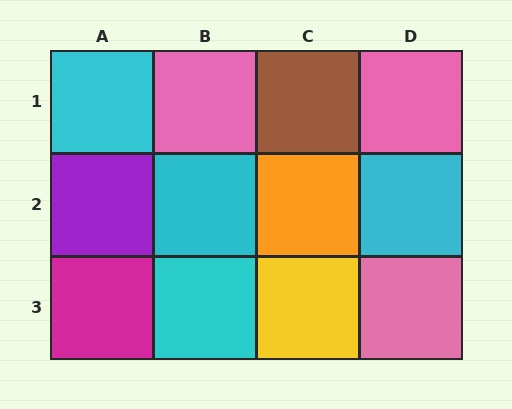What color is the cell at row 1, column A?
Cyan.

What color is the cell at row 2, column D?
Cyan.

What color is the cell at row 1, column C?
Brown.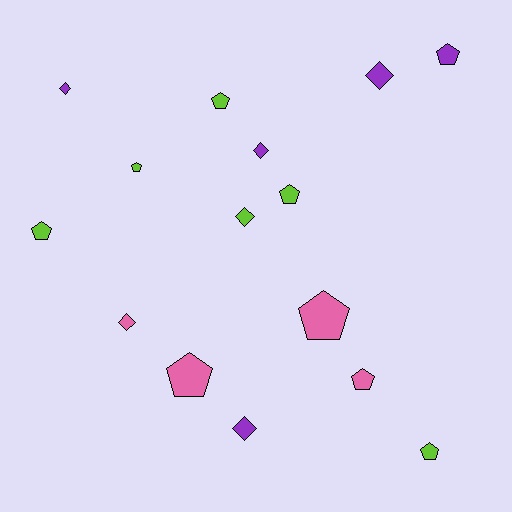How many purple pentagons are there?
There is 1 purple pentagon.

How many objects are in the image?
There are 15 objects.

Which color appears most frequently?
Lime, with 6 objects.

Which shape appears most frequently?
Pentagon, with 9 objects.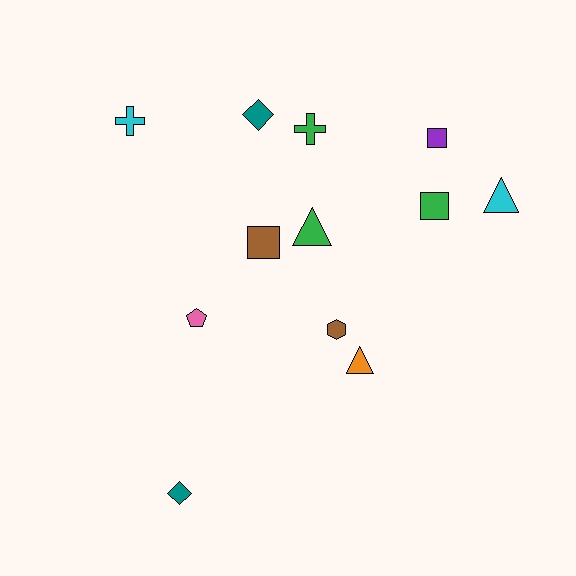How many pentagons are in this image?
There is 1 pentagon.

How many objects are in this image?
There are 12 objects.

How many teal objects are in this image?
There are 2 teal objects.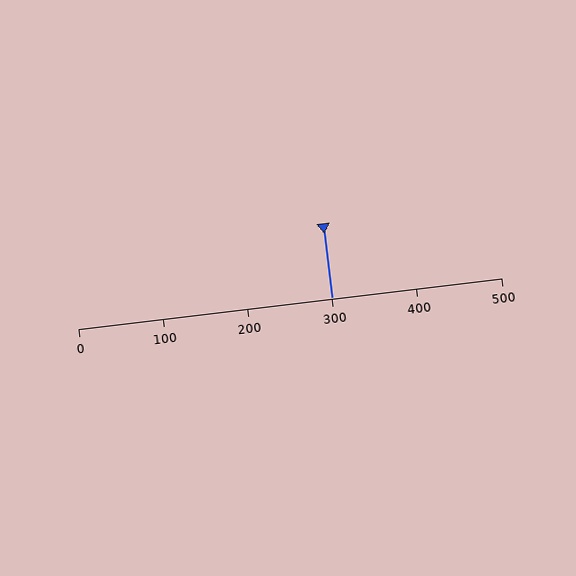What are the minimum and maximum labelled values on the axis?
The axis runs from 0 to 500.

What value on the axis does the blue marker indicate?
The marker indicates approximately 300.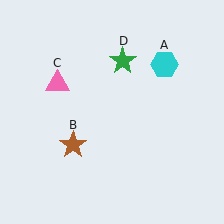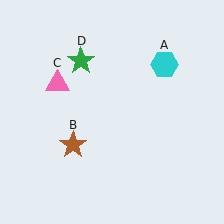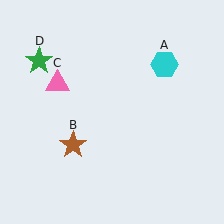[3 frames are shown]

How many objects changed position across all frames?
1 object changed position: green star (object D).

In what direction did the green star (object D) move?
The green star (object D) moved left.